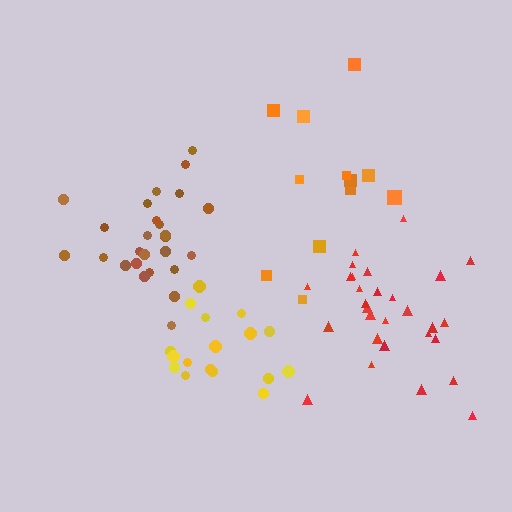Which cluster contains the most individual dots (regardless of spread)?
Red (29).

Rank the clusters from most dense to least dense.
yellow, brown, red, orange.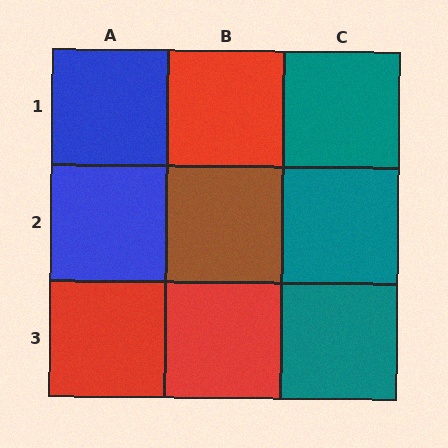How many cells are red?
3 cells are red.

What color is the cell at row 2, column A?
Blue.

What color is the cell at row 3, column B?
Red.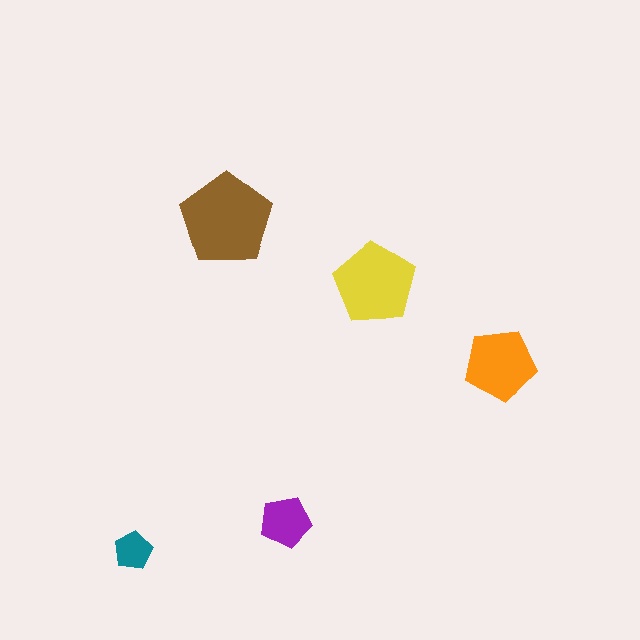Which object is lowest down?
The teal pentagon is bottommost.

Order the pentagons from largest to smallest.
the brown one, the yellow one, the orange one, the purple one, the teal one.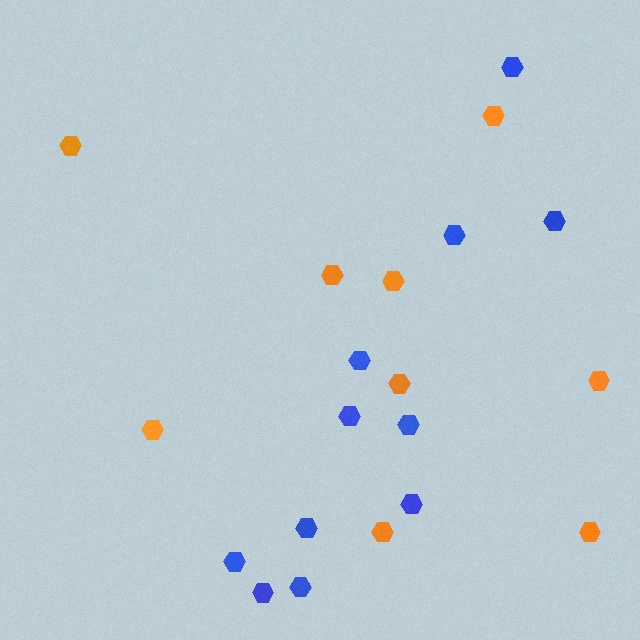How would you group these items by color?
There are 2 groups: one group of orange hexagons (9) and one group of blue hexagons (11).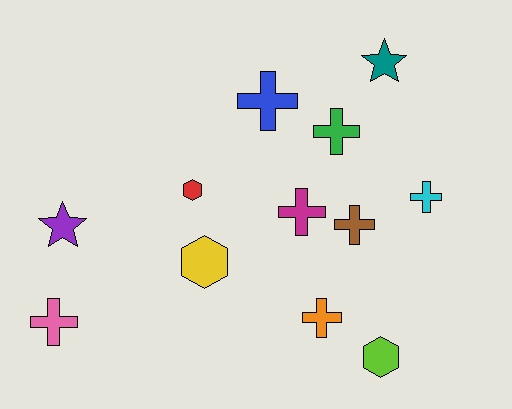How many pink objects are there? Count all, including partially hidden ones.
There is 1 pink object.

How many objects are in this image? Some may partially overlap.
There are 12 objects.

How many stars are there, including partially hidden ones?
There are 2 stars.